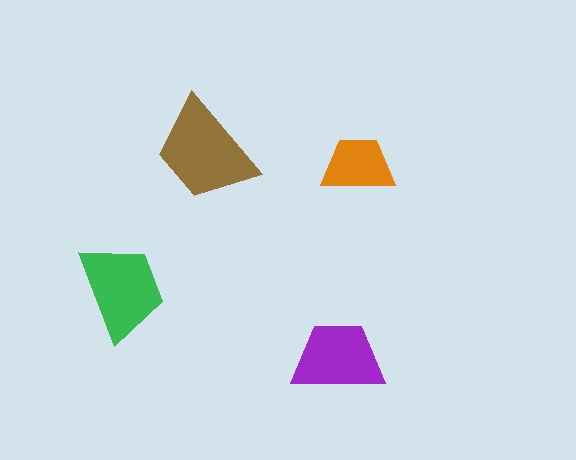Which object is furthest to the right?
The orange trapezoid is rightmost.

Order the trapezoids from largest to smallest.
the brown one, the green one, the purple one, the orange one.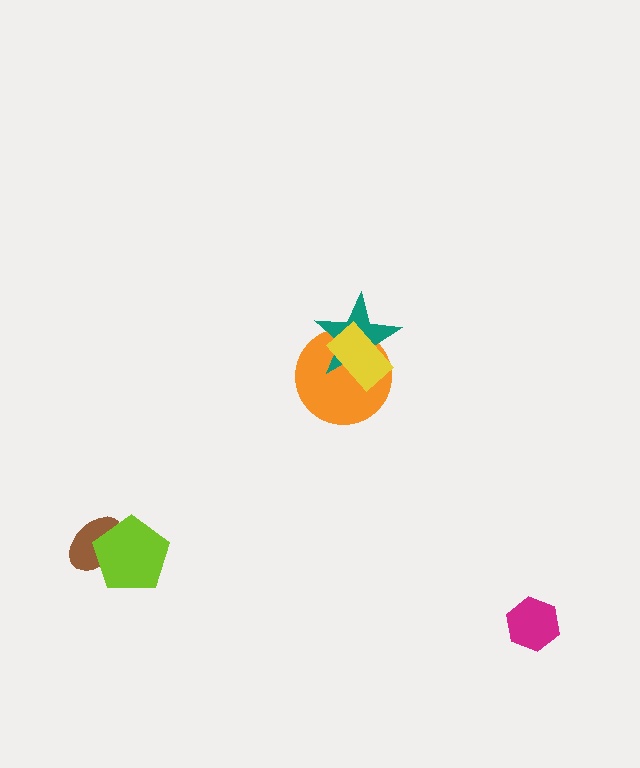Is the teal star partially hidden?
Yes, it is partially covered by another shape.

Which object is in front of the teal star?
The yellow rectangle is in front of the teal star.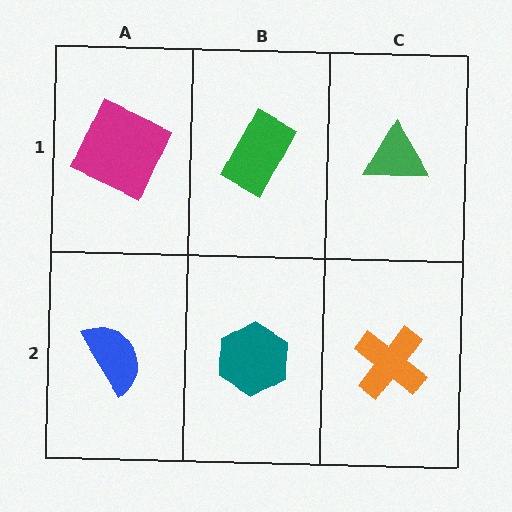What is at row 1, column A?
A magenta square.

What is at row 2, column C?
An orange cross.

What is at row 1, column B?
A green rectangle.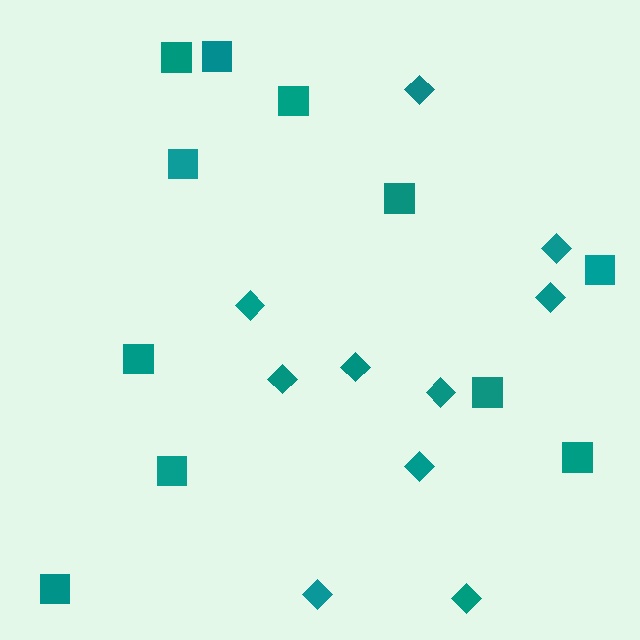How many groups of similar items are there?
There are 2 groups: one group of diamonds (10) and one group of squares (11).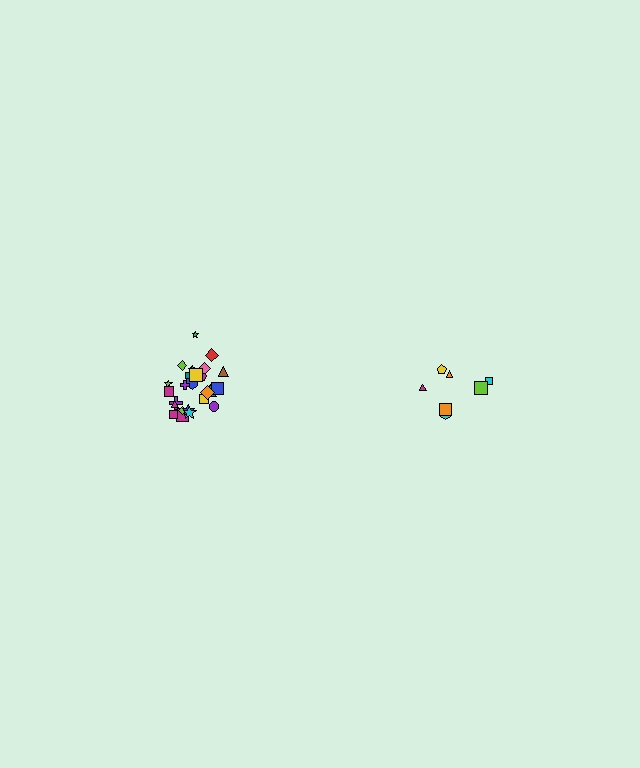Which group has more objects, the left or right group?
The left group.